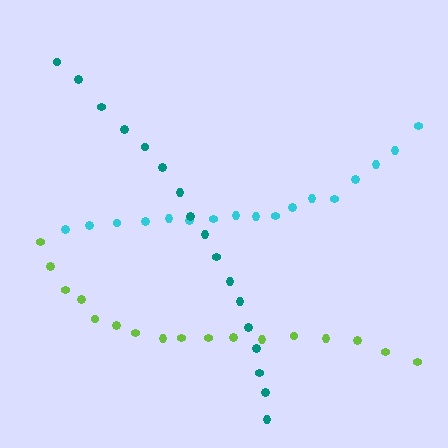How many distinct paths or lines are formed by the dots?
There are 3 distinct paths.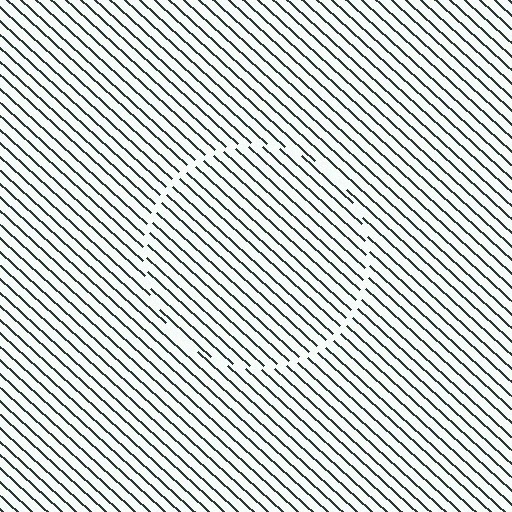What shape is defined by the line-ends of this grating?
An illusory circle. The interior of the shape contains the same grating, shifted by half a period — the contour is defined by the phase discontinuity where line-ends from the inner and outer gratings abut.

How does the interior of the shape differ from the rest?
The interior of the shape contains the same grating, shifted by half a period — the contour is defined by the phase discontinuity where line-ends from the inner and outer gratings abut.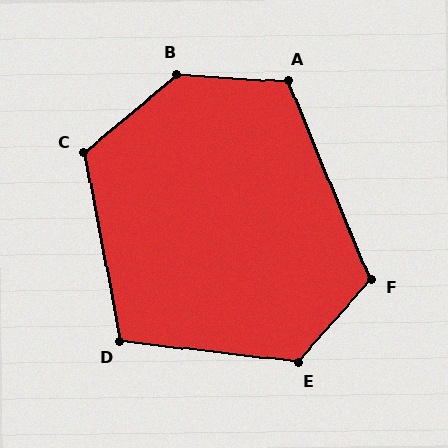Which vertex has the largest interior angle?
B, at approximately 136 degrees.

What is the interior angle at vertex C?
Approximately 119 degrees (obtuse).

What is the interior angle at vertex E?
Approximately 125 degrees (obtuse).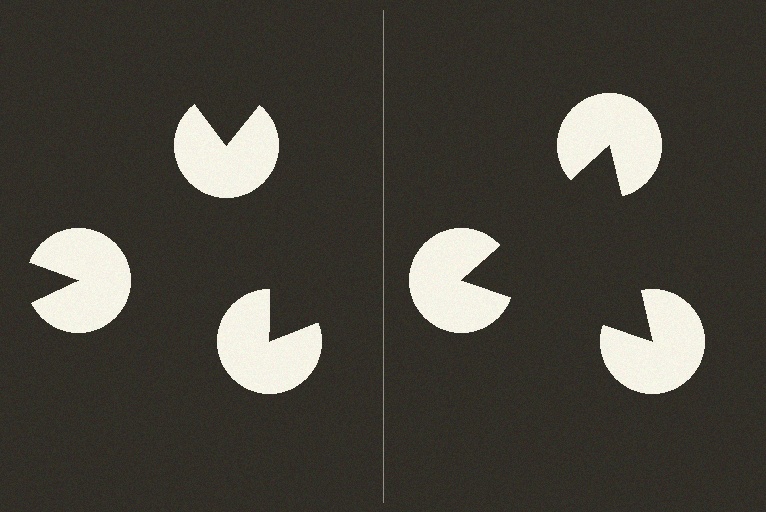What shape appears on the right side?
An illusory triangle.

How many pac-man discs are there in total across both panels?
6 — 3 on each side.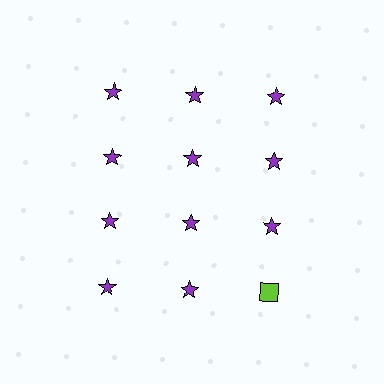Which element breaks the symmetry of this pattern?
The lime square in the fourth row, center column breaks the symmetry. All other shapes are purple stars.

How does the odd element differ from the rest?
It differs in both color (lime instead of purple) and shape (square instead of star).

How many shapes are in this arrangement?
There are 12 shapes arranged in a grid pattern.